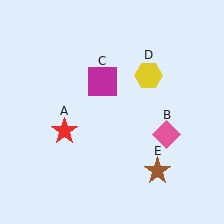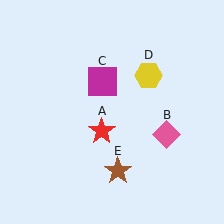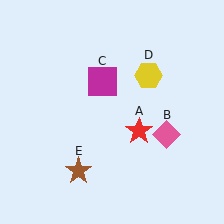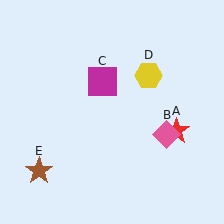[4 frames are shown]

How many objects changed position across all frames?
2 objects changed position: red star (object A), brown star (object E).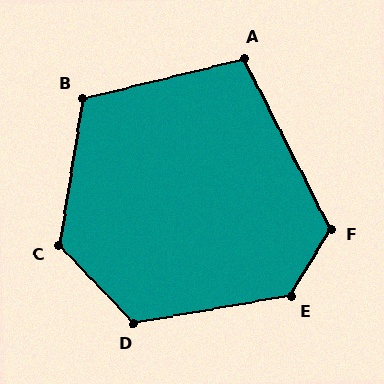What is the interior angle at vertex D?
Approximately 124 degrees (obtuse).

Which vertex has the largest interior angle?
E, at approximately 131 degrees.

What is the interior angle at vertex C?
Approximately 127 degrees (obtuse).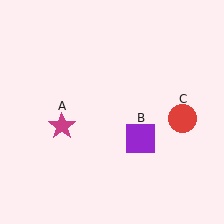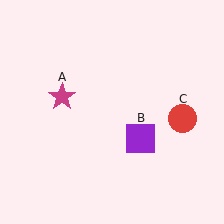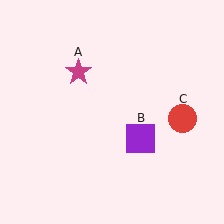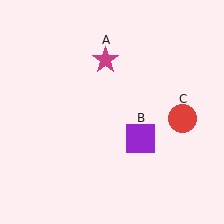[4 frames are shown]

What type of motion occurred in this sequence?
The magenta star (object A) rotated clockwise around the center of the scene.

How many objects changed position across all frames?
1 object changed position: magenta star (object A).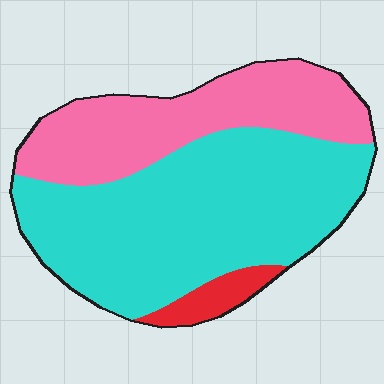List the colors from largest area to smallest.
From largest to smallest: cyan, pink, red.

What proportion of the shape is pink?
Pink covers around 35% of the shape.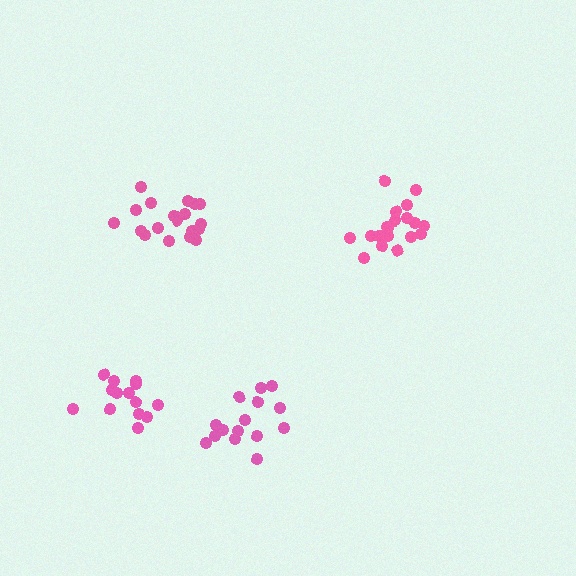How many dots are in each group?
Group 1: 19 dots, Group 2: 15 dots, Group 3: 20 dots, Group 4: 14 dots (68 total).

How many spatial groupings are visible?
There are 4 spatial groupings.